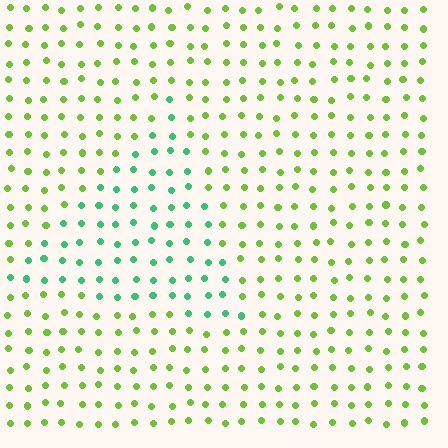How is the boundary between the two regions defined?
The boundary is defined purely by a slight shift in hue (about 49 degrees). Spacing, size, and orientation are identical on both sides.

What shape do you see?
I see a triangle.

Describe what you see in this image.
The image is filled with small lime elements in a uniform arrangement. A triangle-shaped region is visible where the elements are tinted to a slightly different hue, forming a subtle color boundary.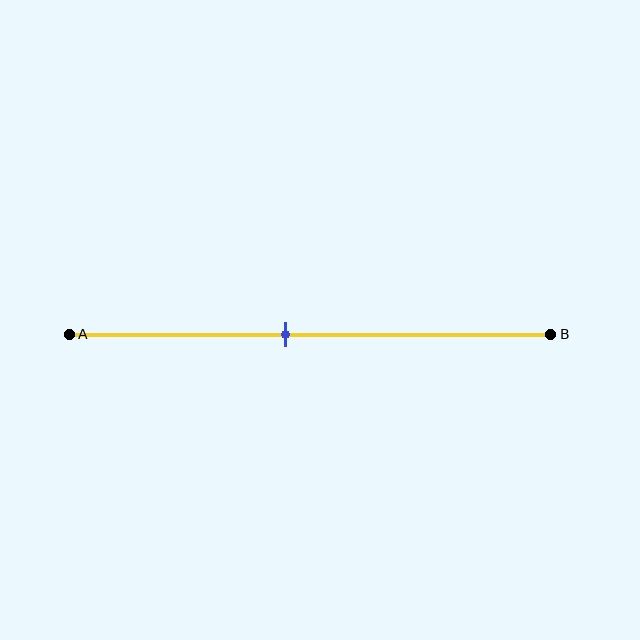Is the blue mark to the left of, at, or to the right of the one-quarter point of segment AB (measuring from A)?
The blue mark is to the right of the one-quarter point of segment AB.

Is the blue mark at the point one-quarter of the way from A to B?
No, the mark is at about 45% from A, not at the 25% one-quarter point.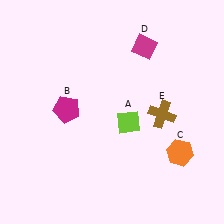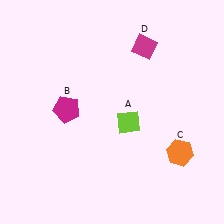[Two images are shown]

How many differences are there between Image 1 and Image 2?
There is 1 difference between the two images.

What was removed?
The brown cross (E) was removed in Image 2.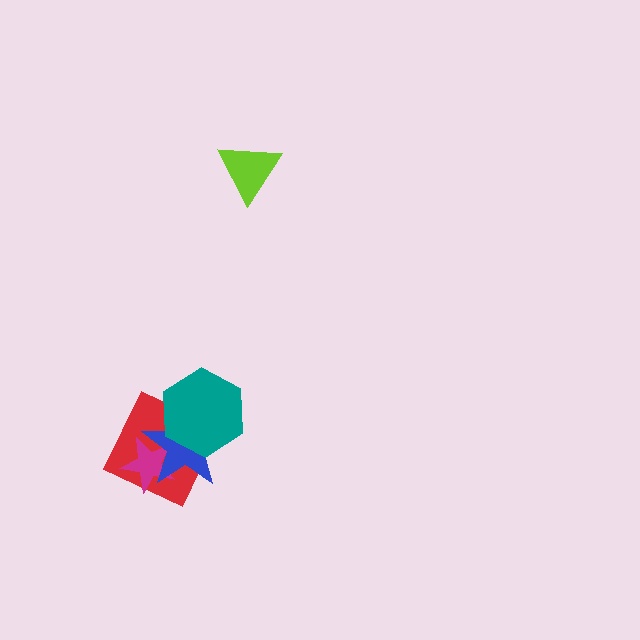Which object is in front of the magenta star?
The blue star is in front of the magenta star.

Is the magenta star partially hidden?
Yes, it is partially covered by another shape.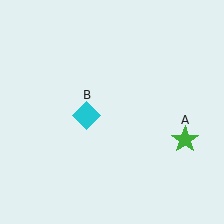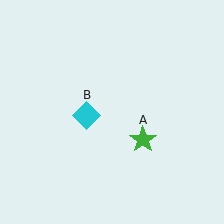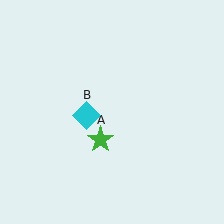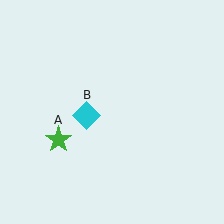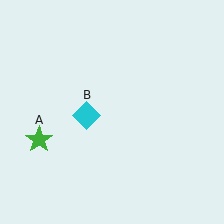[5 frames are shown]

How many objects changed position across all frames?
1 object changed position: green star (object A).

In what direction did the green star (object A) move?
The green star (object A) moved left.